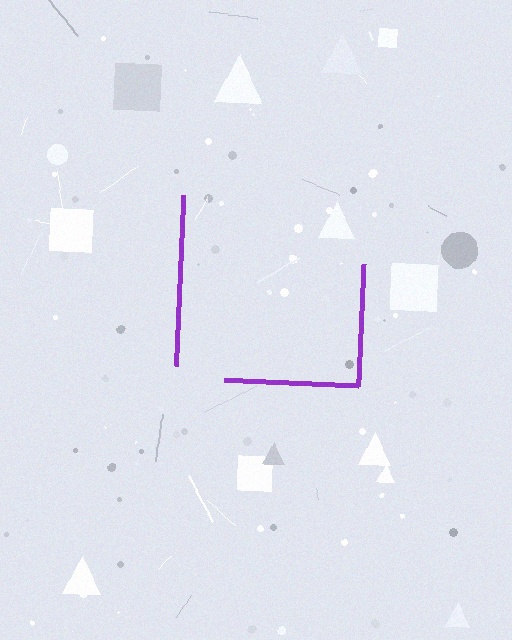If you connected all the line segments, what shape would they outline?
They would outline a square.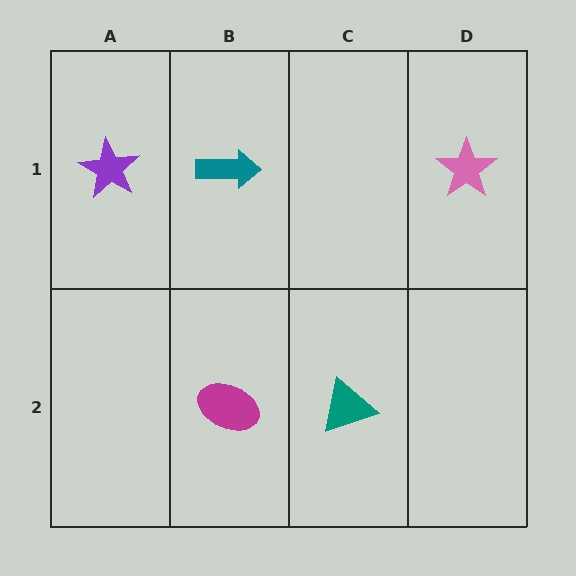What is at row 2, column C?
A teal triangle.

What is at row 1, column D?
A pink star.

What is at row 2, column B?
A magenta ellipse.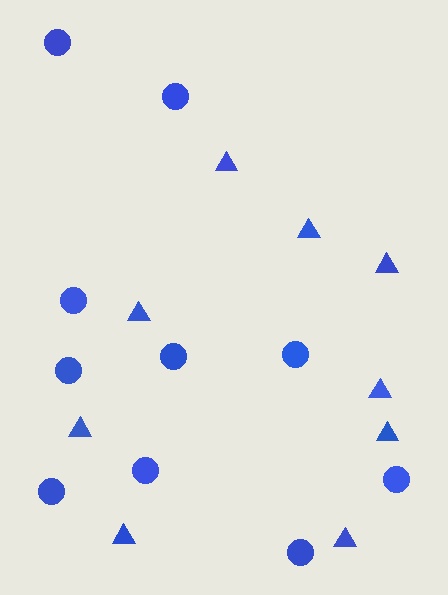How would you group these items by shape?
There are 2 groups: one group of circles (10) and one group of triangles (9).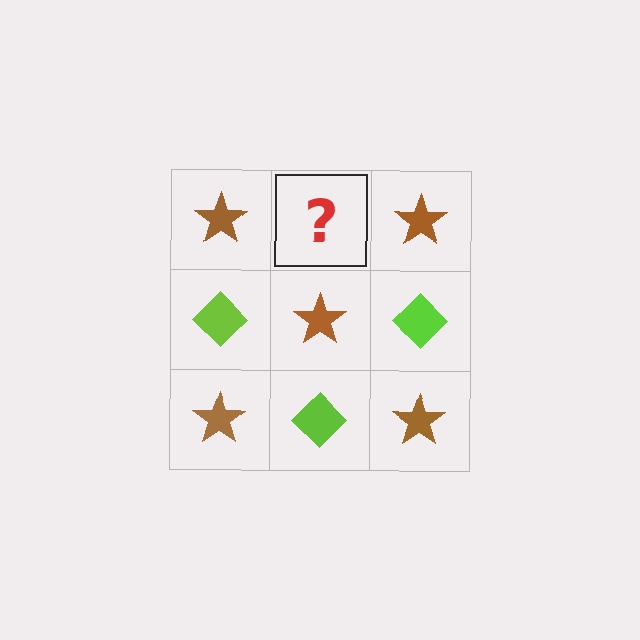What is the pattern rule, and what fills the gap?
The rule is that it alternates brown star and lime diamond in a checkerboard pattern. The gap should be filled with a lime diamond.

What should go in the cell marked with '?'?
The missing cell should contain a lime diamond.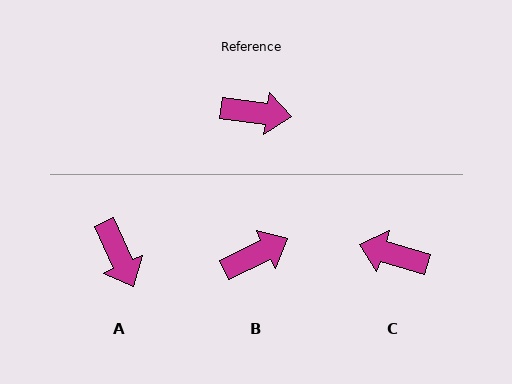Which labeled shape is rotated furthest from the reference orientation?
C, about 170 degrees away.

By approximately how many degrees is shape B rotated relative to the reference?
Approximately 34 degrees counter-clockwise.